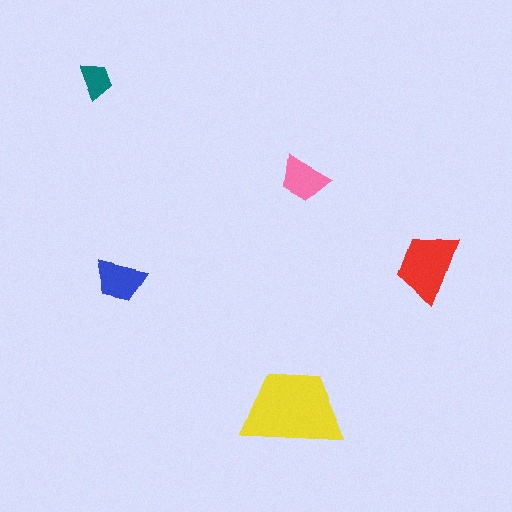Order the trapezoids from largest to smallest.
the yellow one, the red one, the blue one, the pink one, the teal one.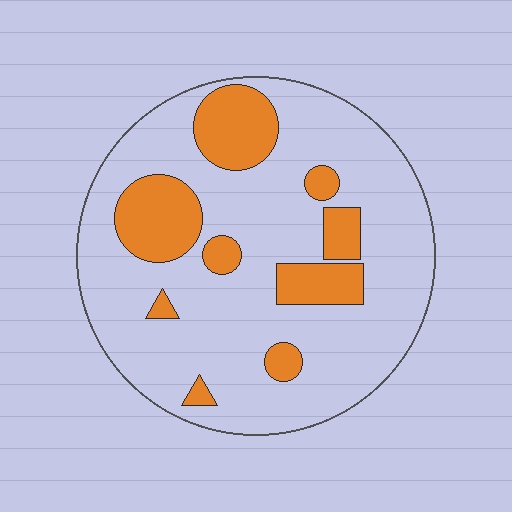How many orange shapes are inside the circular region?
9.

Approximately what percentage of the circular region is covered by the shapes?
Approximately 20%.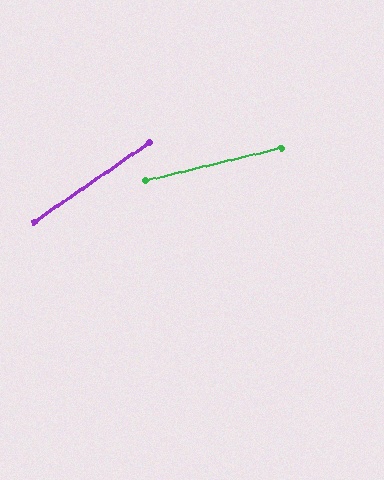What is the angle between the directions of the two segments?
Approximately 21 degrees.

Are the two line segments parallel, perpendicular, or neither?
Neither parallel nor perpendicular — they differ by about 21°.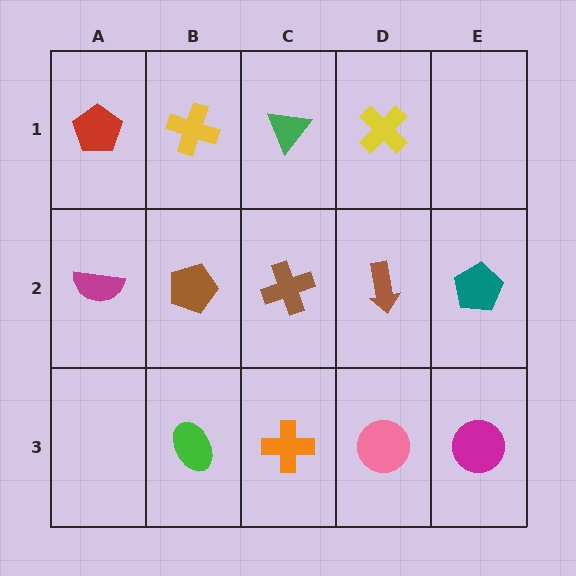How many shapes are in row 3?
4 shapes.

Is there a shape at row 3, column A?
No, that cell is empty.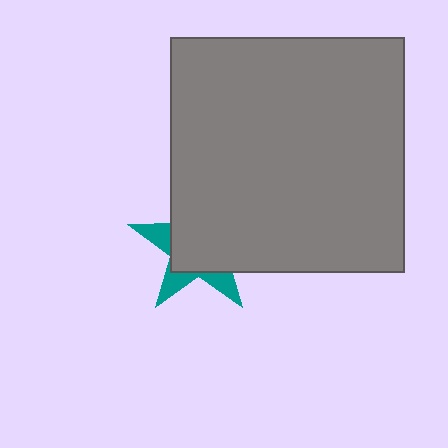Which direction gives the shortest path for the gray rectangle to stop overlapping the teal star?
Moving toward the upper-right gives the shortest separation.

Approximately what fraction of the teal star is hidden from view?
Roughly 69% of the teal star is hidden behind the gray rectangle.